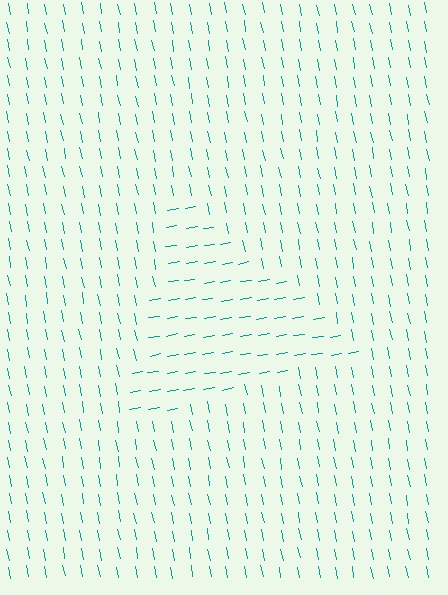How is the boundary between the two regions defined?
The boundary is defined purely by a change in line orientation (approximately 89 degrees difference). All lines are the same color and thickness.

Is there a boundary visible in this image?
Yes, there is a texture boundary formed by a change in line orientation.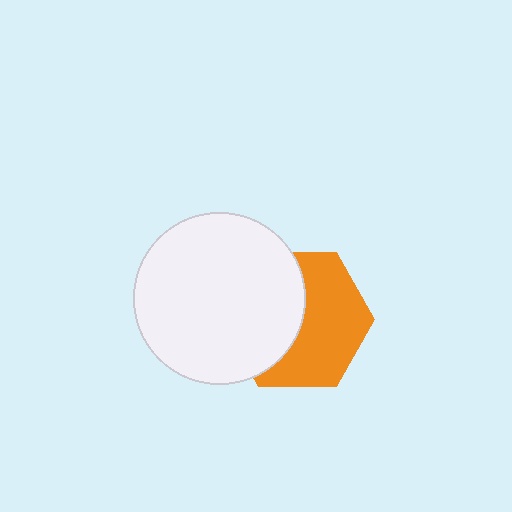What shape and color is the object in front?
The object in front is a white circle.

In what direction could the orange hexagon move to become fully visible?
The orange hexagon could move right. That would shift it out from behind the white circle entirely.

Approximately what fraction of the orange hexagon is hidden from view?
Roughly 46% of the orange hexagon is hidden behind the white circle.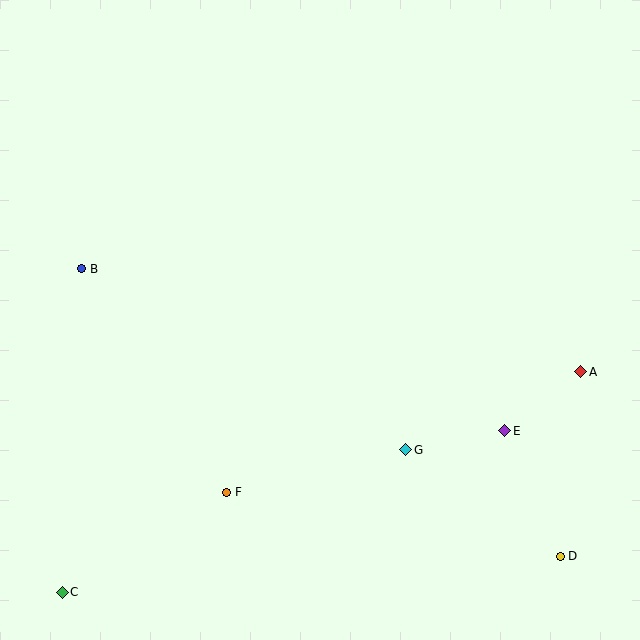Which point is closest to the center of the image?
Point G at (406, 450) is closest to the center.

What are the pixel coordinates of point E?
Point E is at (505, 431).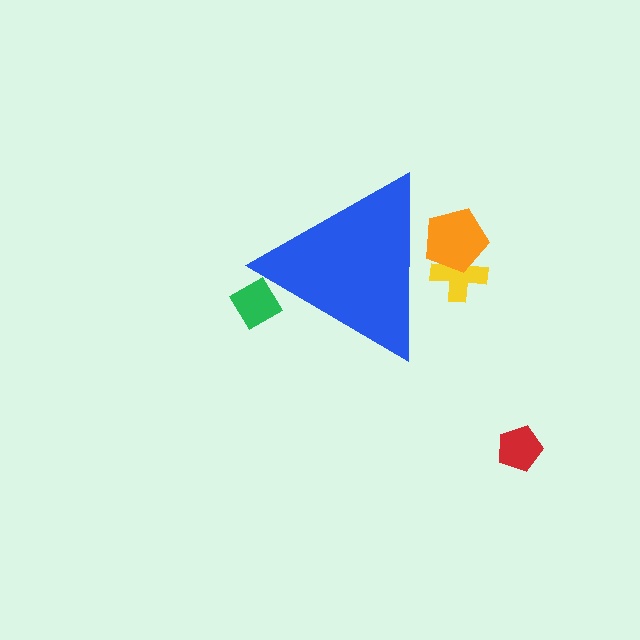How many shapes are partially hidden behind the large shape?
3 shapes are partially hidden.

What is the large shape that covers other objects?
A blue triangle.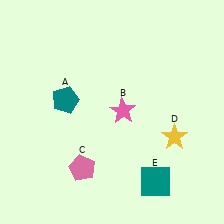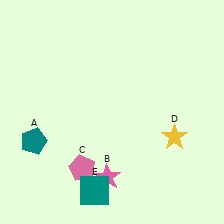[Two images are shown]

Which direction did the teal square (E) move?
The teal square (E) moved left.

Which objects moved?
The objects that moved are: the teal pentagon (A), the pink star (B), the teal square (E).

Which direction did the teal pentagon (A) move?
The teal pentagon (A) moved down.